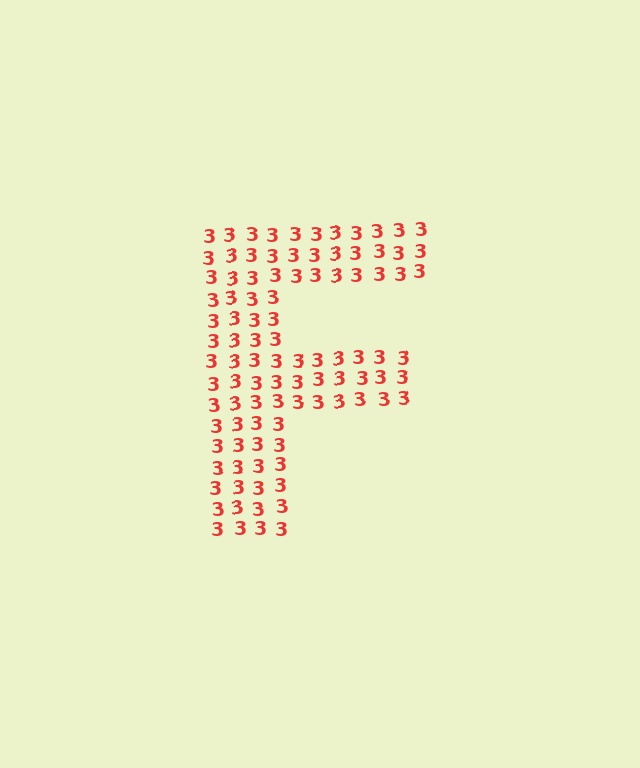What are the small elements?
The small elements are digit 3's.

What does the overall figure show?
The overall figure shows the letter F.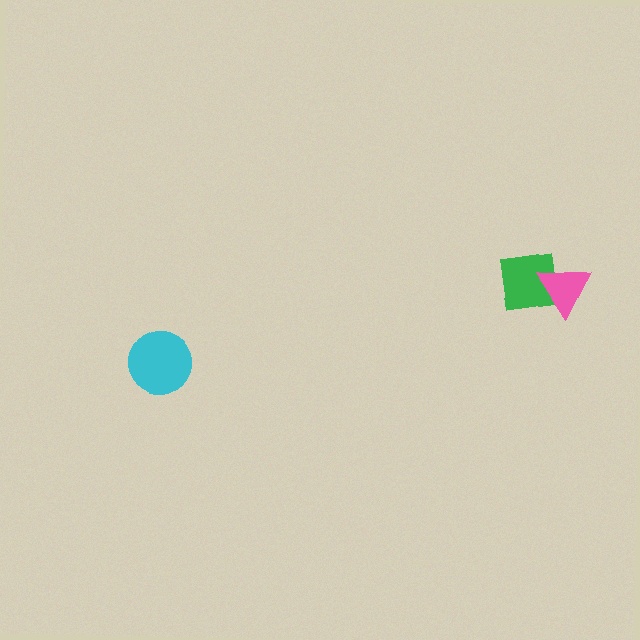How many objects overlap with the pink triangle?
1 object overlaps with the pink triangle.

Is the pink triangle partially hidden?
No, no other shape covers it.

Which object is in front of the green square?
The pink triangle is in front of the green square.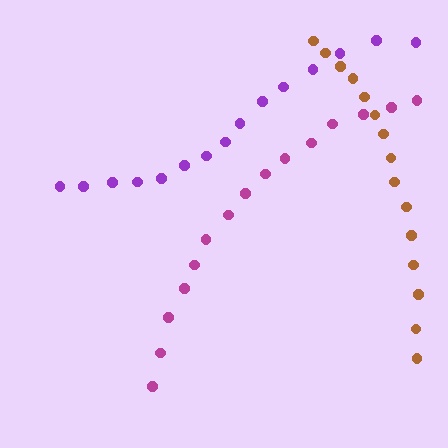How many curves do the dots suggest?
There are 3 distinct paths.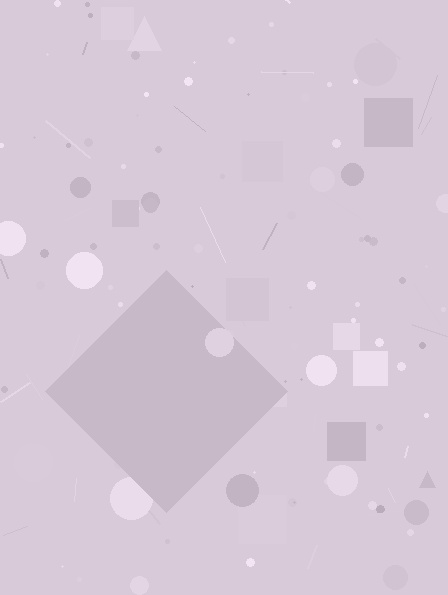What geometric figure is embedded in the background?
A diamond is embedded in the background.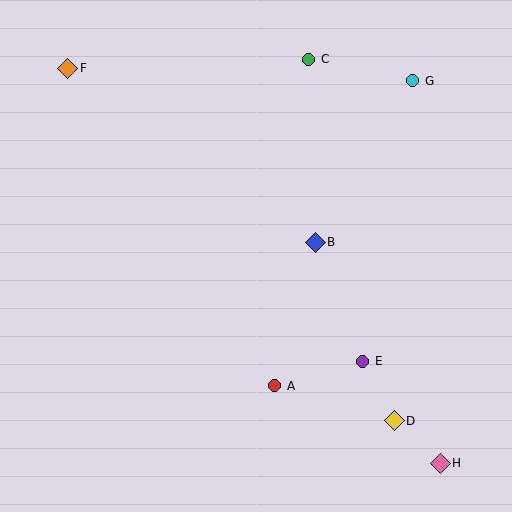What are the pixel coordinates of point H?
Point H is at (440, 463).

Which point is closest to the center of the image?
Point B at (315, 242) is closest to the center.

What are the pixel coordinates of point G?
Point G is at (413, 81).